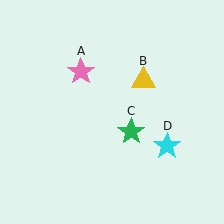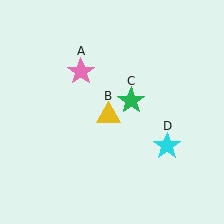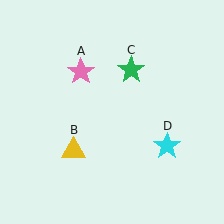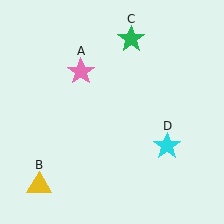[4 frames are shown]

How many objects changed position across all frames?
2 objects changed position: yellow triangle (object B), green star (object C).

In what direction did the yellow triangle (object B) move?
The yellow triangle (object B) moved down and to the left.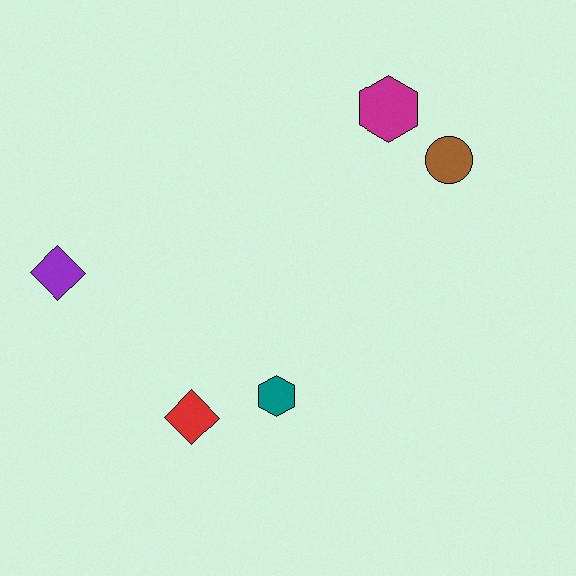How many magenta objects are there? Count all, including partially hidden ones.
There is 1 magenta object.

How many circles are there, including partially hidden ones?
There is 1 circle.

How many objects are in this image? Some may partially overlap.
There are 5 objects.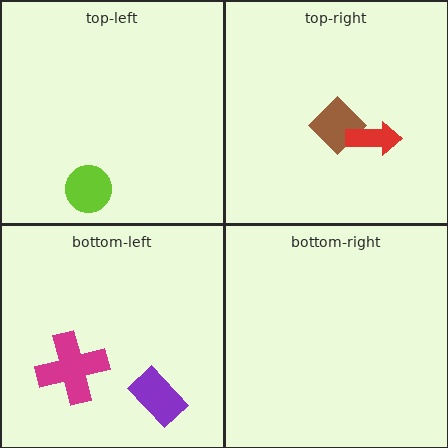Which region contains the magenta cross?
The bottom-left region.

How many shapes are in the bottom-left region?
2.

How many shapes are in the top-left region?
1.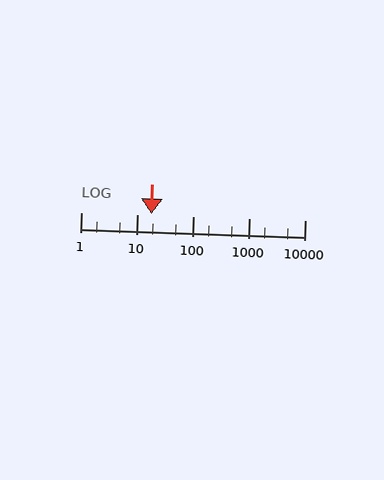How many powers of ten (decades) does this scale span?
The scale spans 4 decades, from 1 to 10000.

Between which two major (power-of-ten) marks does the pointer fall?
The pointer is between 10 and 100.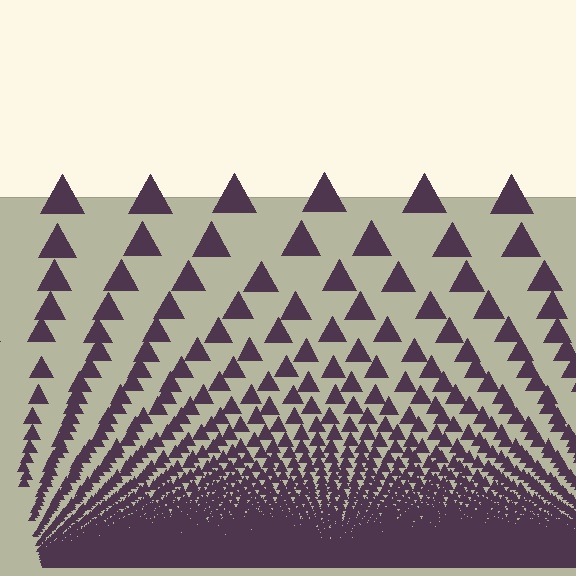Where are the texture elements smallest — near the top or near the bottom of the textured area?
Near the bottom.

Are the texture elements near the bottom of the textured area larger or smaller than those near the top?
Smaller. The gradient is inverted — elements near the bottom are smaller and denser.